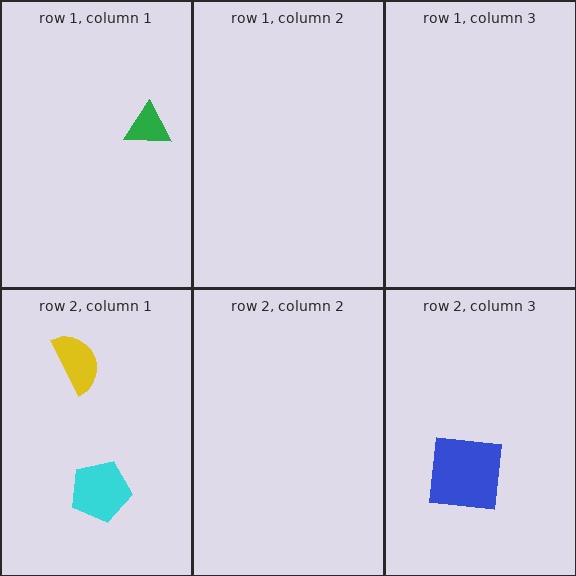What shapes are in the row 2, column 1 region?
The yellow semicircle, the cyan pentagon.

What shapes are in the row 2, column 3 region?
The blue square.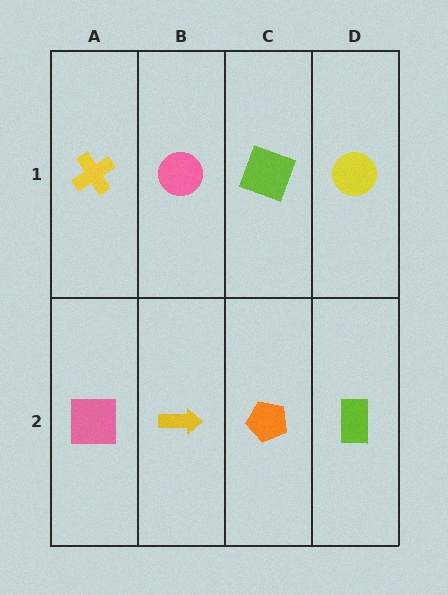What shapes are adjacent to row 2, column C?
A lime square (row 1, column C), a yellow arrow (row 2, column B), a lime rectangle (row 2, column D).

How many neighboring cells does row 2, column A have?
2.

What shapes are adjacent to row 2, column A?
A yellow cross (row 1, column A), a yellow arrow (row 2, column B).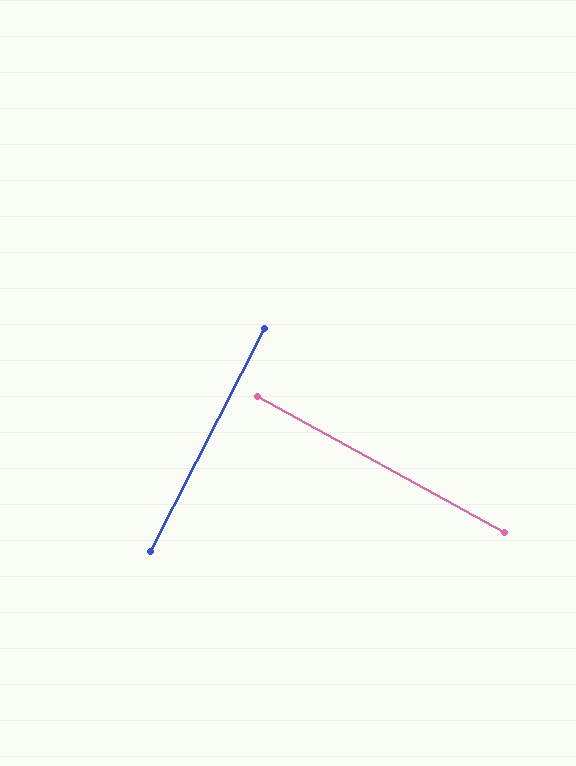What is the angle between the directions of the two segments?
Approximately 88 degrees.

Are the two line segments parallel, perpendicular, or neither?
Perpendicular — they meet at approximately 88°.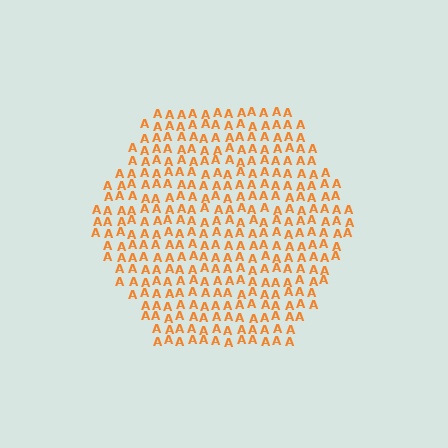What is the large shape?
The large shape is a hexagon.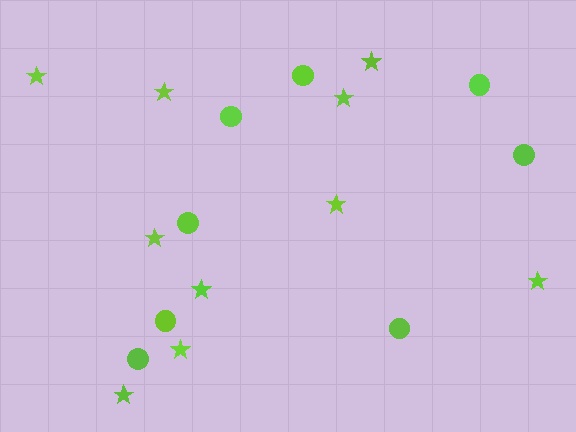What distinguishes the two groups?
There are 2 groups: one group of circles (8) and one group of stars (10).